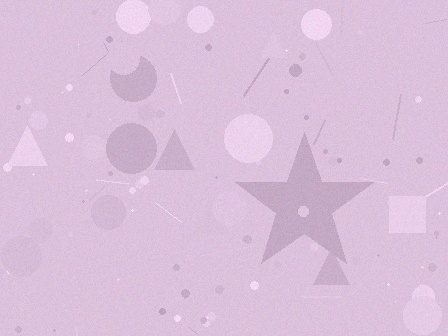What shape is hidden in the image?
A star is hidden in the image.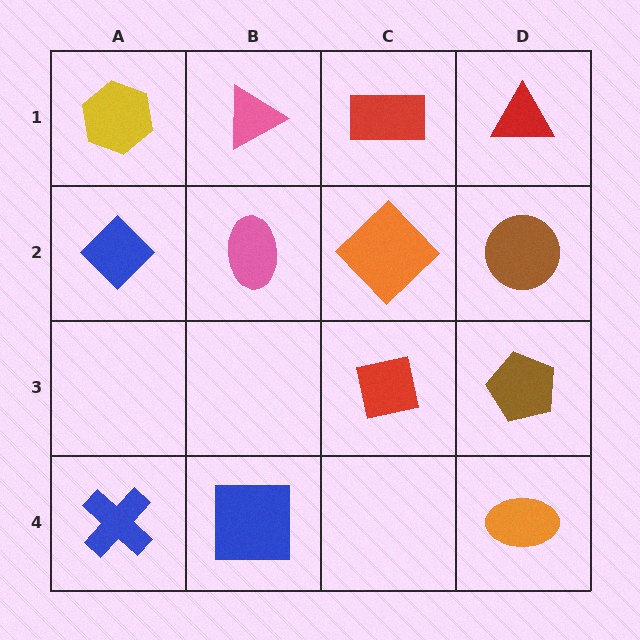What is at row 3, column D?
A brown pentagon.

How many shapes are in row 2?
4 shapes.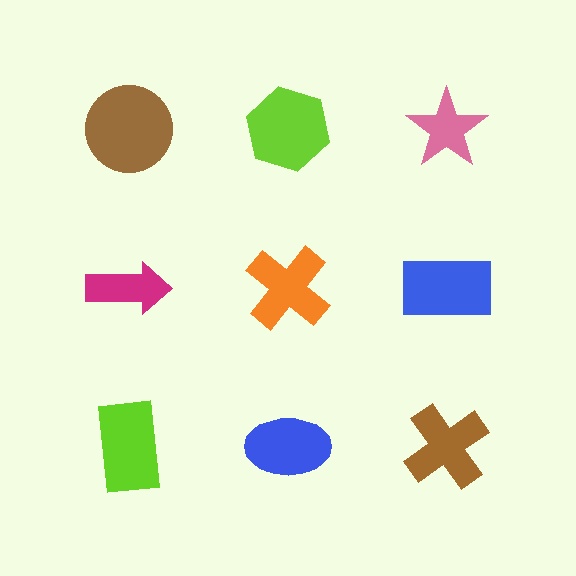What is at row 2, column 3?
A blue rectangle.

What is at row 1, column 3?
A pink star.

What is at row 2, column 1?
A magenta arrow.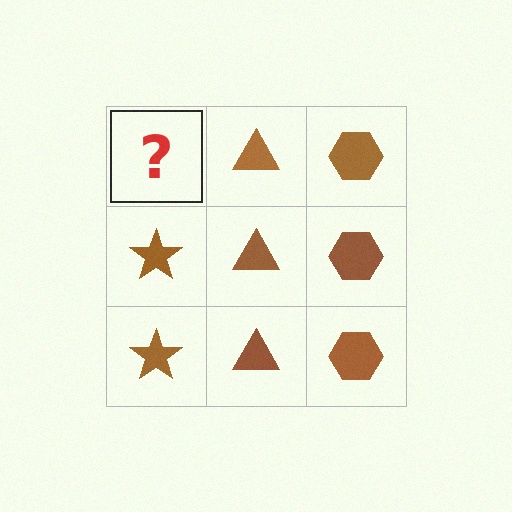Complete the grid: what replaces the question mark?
The question mark should be replaced with a brown star.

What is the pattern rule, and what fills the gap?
The rule is that each column has a consistent shape. The gap should be filled with a brown star.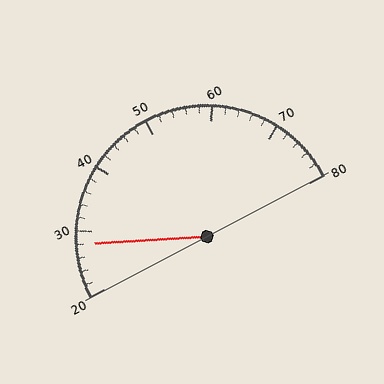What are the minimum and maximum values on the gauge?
The gauge ranges from 20 to 80.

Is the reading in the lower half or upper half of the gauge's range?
The reading is in the lower half of the range (20 to 80).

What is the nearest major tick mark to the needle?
The nearest major tick mark is 30.